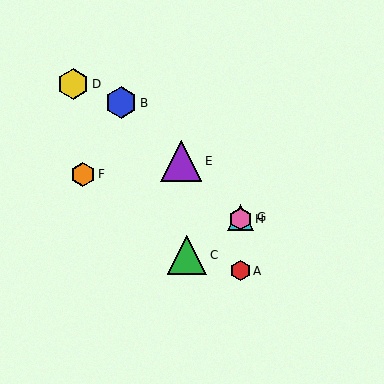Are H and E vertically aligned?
No, H is at x≈240 and E is at x≈181.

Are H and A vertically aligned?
Yes, both are at x≈240.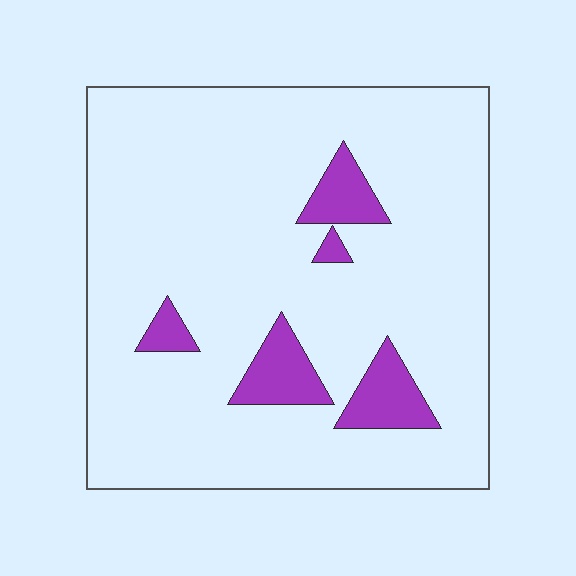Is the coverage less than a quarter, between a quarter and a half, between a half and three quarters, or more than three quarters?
Less than a quarter.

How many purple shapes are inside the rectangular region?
5.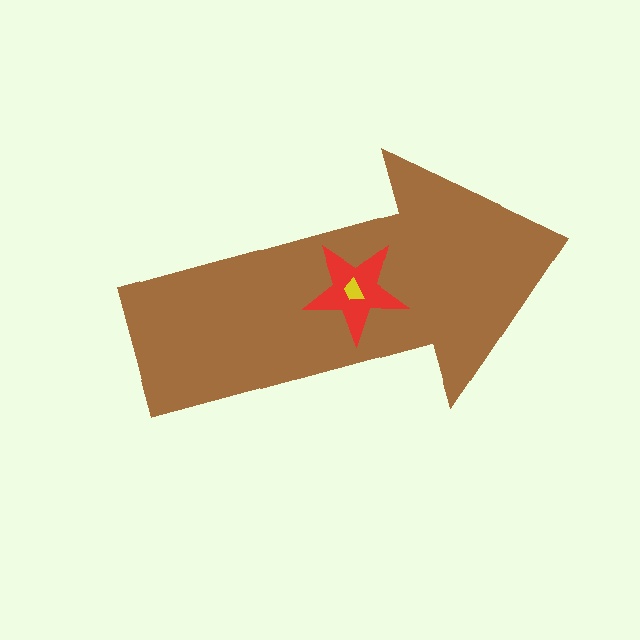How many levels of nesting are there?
3.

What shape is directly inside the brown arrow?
The red star.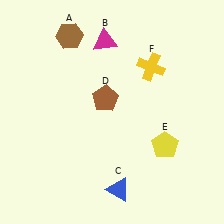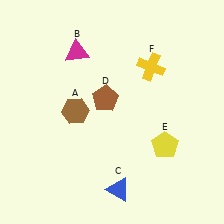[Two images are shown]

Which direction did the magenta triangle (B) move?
The magenta triangle (B) moved left.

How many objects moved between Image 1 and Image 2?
2 objects moved between the two images.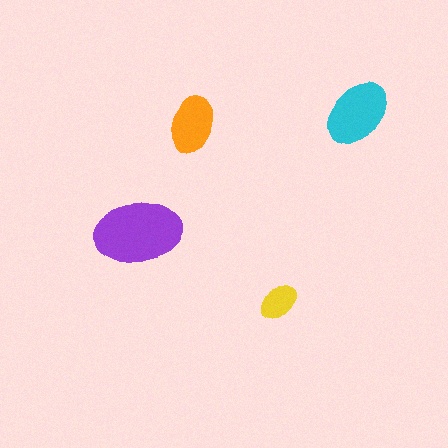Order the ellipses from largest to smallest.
the purple one, the cyan one, the orange one, the yellow one.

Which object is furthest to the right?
The cyan ellipse is rightmost.